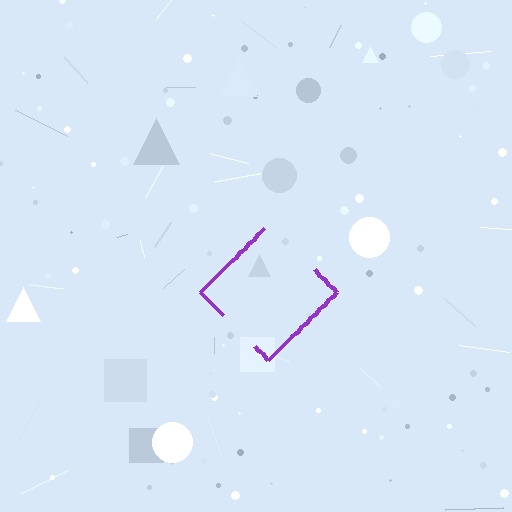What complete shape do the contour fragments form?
The contour fragments form a diamond.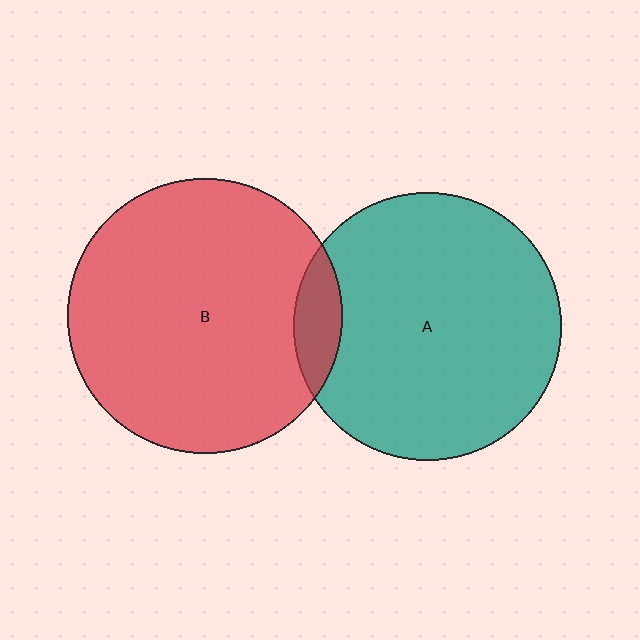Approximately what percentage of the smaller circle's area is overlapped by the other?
Approximately 10%.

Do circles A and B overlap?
Yes.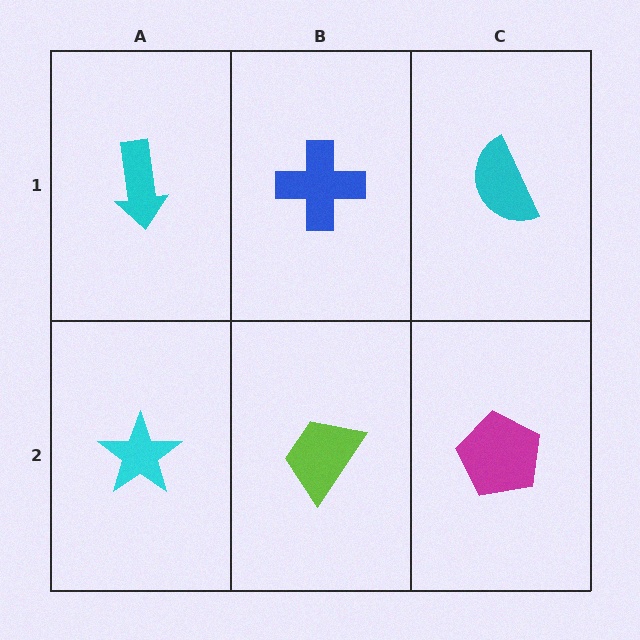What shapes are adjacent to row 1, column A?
A cyan star (row 2, column A), a blue cross (row 1, column B).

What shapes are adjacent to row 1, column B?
A lime trapezoid (row 2, column B), a cyan arrow (row 1, column A), a cyan semicircle (row 1, column C).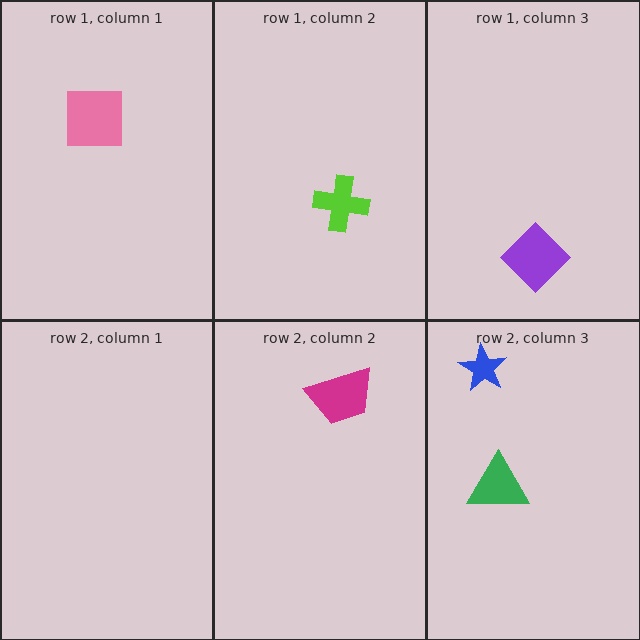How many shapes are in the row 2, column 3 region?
2.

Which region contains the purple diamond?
The row 1, column 3 region.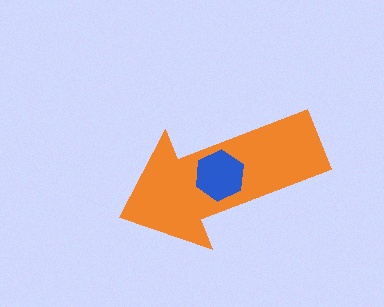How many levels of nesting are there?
2.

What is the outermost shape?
The orange arrow.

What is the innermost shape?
The blue hexagon.